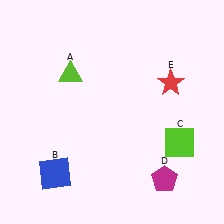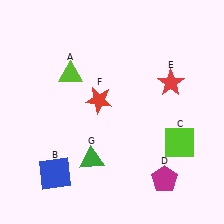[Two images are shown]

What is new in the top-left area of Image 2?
A red star (F) was added in the top-left area of Image 2.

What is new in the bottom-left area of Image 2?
A green triangle (G) was added in the bottom-left area of Image 2.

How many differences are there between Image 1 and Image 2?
There are 2 differences between the two images.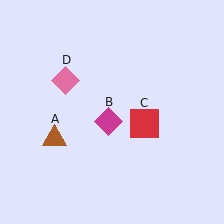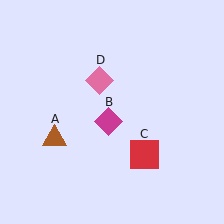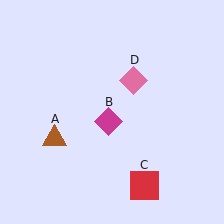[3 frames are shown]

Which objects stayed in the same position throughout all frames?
Brown triangle (object A) and magenta diamond (object B) remained stationary.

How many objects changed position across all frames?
2 objects changed position: red square (object C), pink diamond (object D).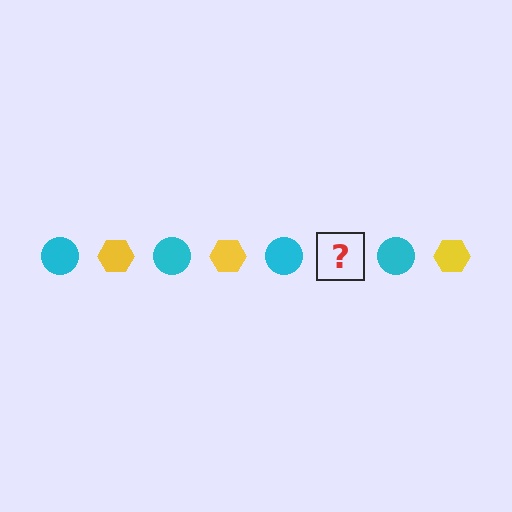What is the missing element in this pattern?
The missing element is a yellow hexagon.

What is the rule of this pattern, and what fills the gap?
The rule is that the pattern alternates between cyan circle and yellow hexagon. The gap should be filled with a yellow hexagon.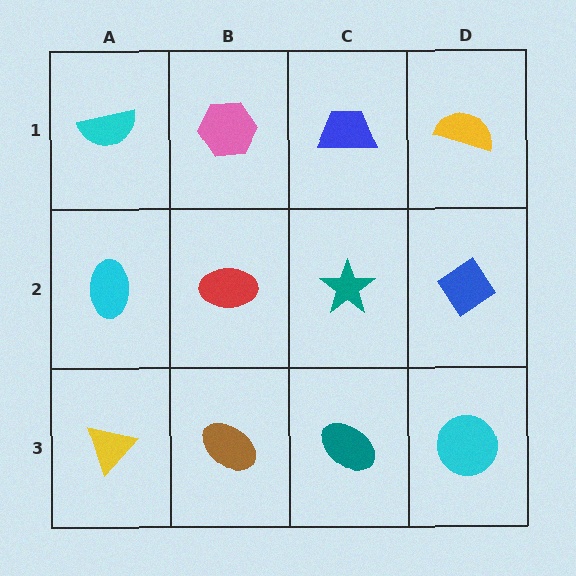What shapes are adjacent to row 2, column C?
A blue trapezoid (row 1, column C), a teal ellipse (row 3, column C), a red ellipse (row 2, column B), a blue diamond (row 2, column D).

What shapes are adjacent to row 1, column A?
A cyan ellipse (row 2, column A), a pink hexagon (row 1, column B).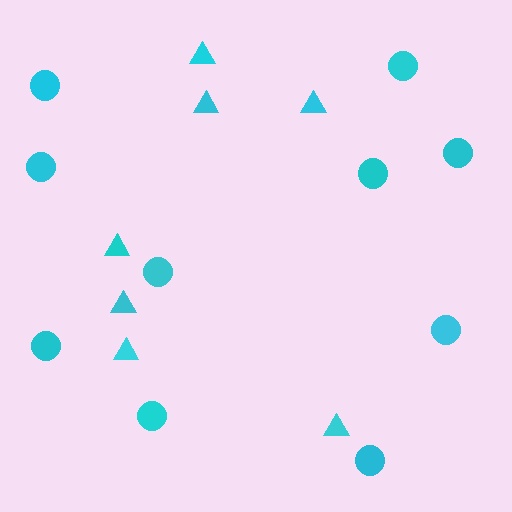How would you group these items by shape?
There are 2 groups: one group of triangles (7) and one group of circles (10).